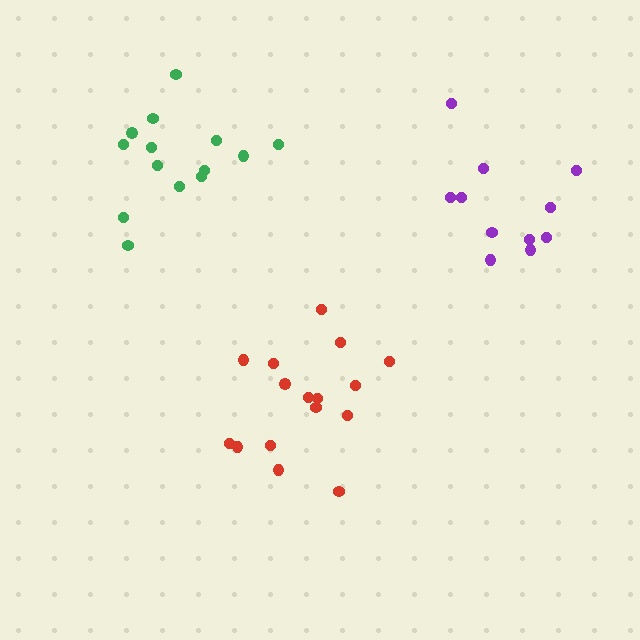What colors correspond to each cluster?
The clusters are colored: green, red, purple.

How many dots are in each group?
Group 1: 14 dots, Group 2: 16 dots, Group 3: 11 dots (41 total).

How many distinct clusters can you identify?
There are 3 distinct clusters.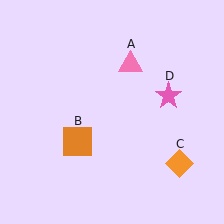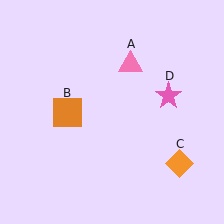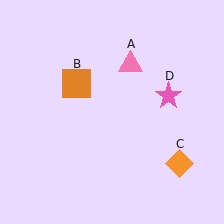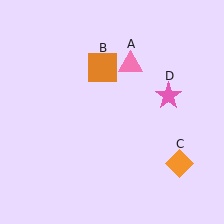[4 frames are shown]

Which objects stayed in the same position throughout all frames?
Pink triangle (object A) and orange diamond (object C) and pink star (object D) remained stationary.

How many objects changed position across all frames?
1 object changed position: orange square (object B).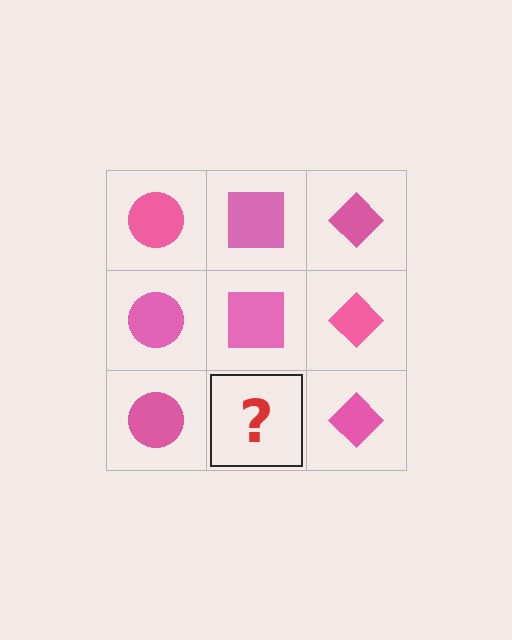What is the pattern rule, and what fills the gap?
The rule is that each column has a consistent shape. The gap should be filled with a pink square.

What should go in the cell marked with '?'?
The missing cell should contain a pink square.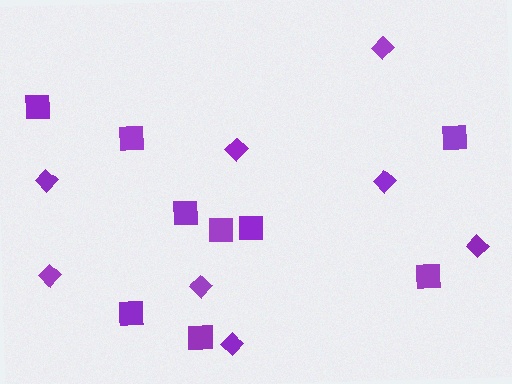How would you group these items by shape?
There are 2 groups: one group of diamonds (8) and one group of squares (9).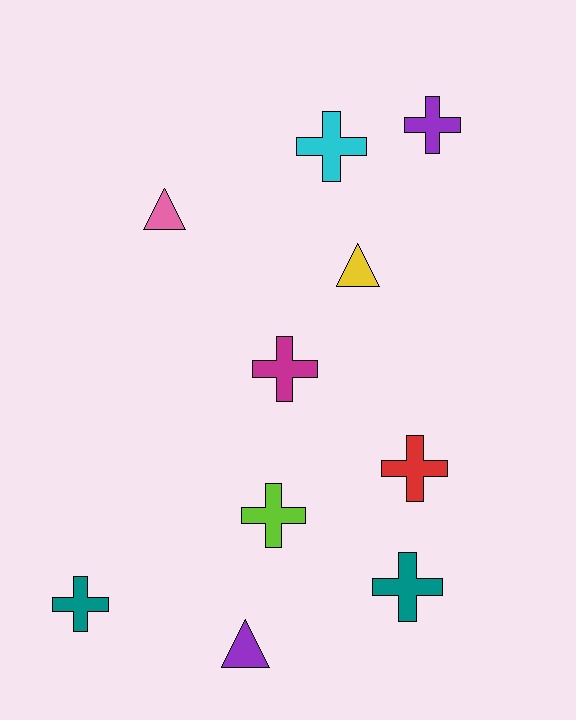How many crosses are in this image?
There are 7 crosses.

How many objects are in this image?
There are 10 objects.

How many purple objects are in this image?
There are 2 purple objects.